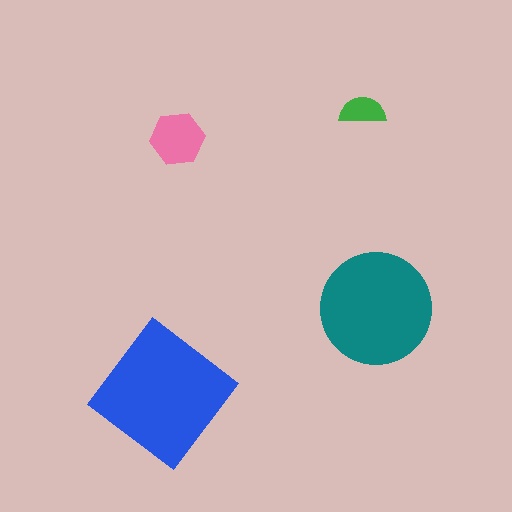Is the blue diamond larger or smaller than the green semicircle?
Larger.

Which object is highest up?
The green semicircle is topmost.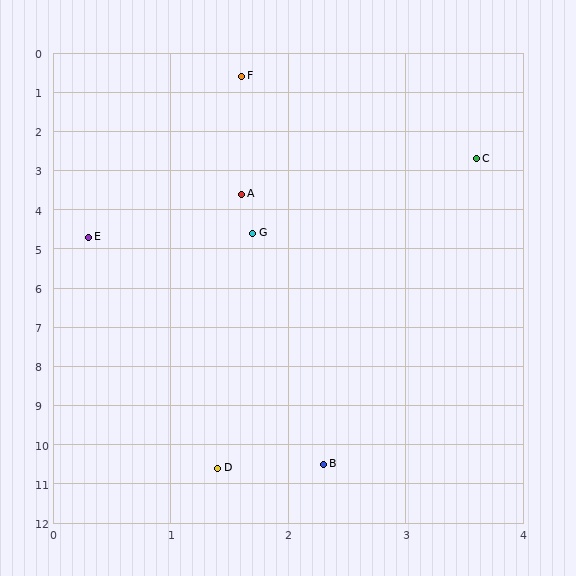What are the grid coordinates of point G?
Point G is at approximately (1.7, 4.6).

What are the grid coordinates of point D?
Point D is at approximately (1.4, 10.6).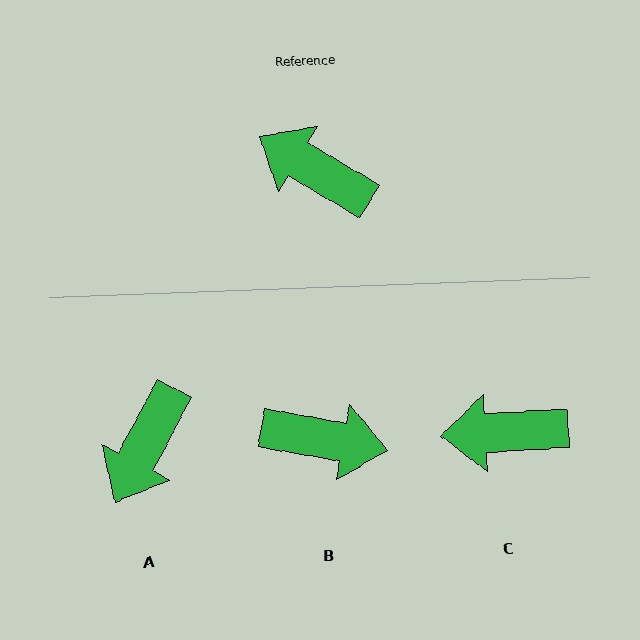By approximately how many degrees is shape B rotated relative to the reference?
Approximately 159 degrees clockwise.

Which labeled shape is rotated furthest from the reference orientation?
B, about 159 degrees away.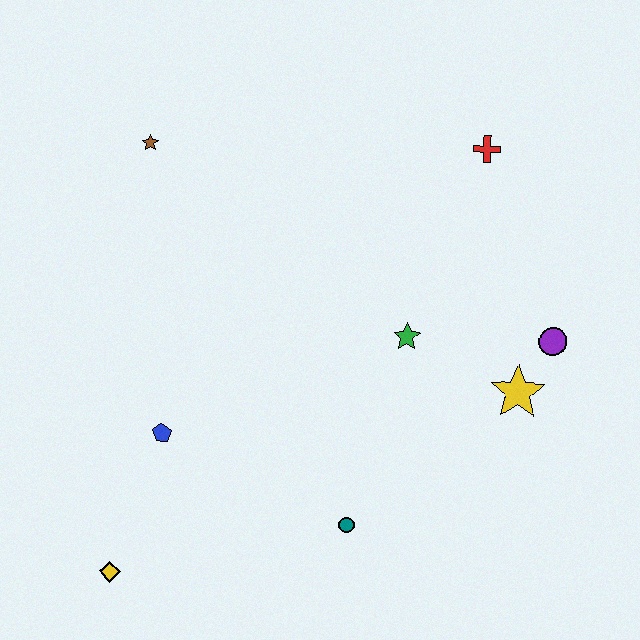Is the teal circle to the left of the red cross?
Yes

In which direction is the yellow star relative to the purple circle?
The yellow star is below the purple circle.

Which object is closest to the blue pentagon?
The yellow diamond is closest to the blue pentagon.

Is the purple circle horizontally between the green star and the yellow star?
No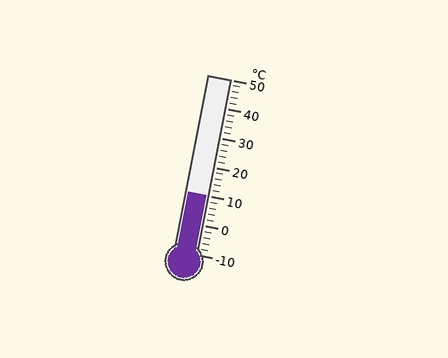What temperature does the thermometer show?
The thermometer shows approximately 10°C.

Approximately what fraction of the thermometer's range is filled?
The thermometer is filled to approximately 35% of its range.